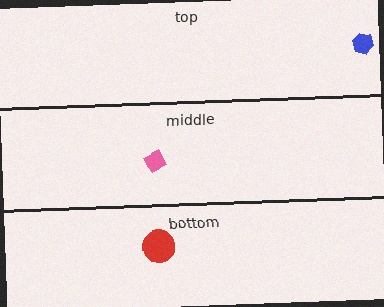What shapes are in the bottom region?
The red circle.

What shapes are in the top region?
The blue hexagon.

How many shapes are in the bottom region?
1.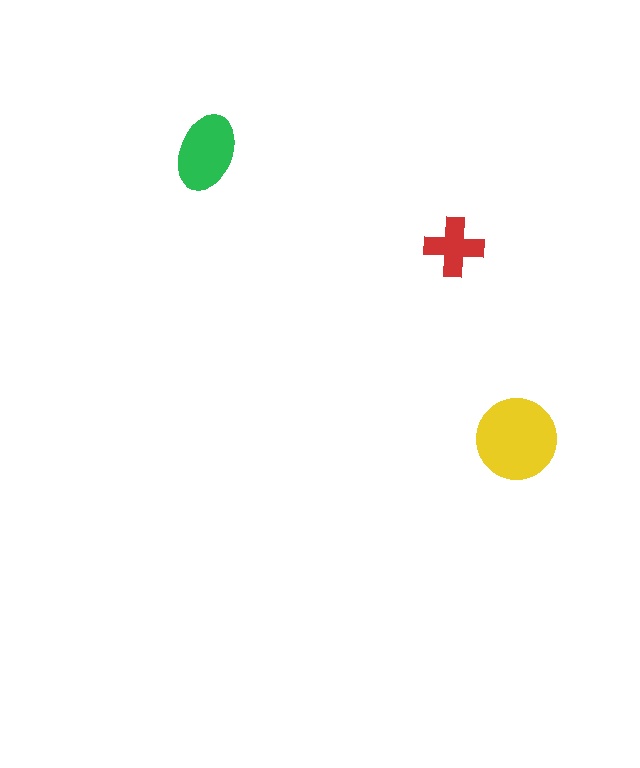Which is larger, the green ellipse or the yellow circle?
The yellow circle.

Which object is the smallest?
The red cross.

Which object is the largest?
The yellow circle.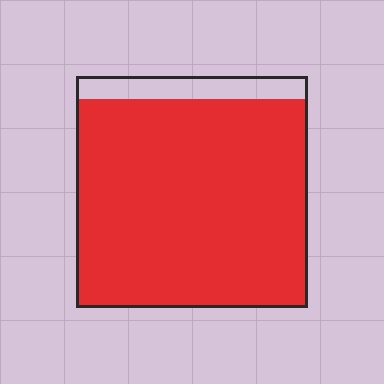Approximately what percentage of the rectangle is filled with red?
Approximately 90%.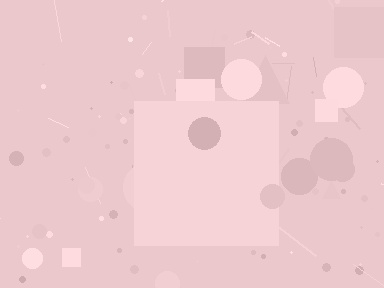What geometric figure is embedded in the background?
A square is embedded in the background.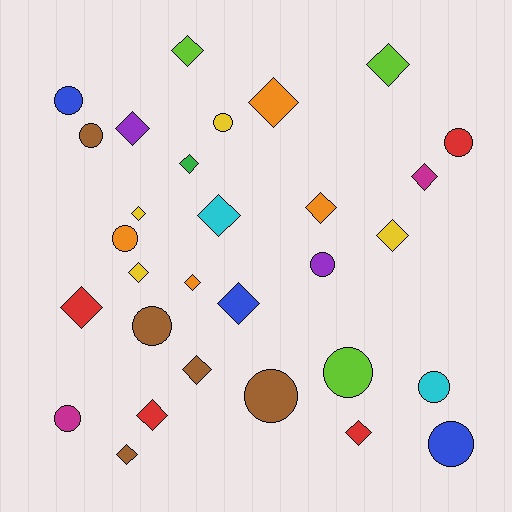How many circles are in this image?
There are 12 circles.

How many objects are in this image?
There are 30 objects.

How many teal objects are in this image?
There are no teal objects.